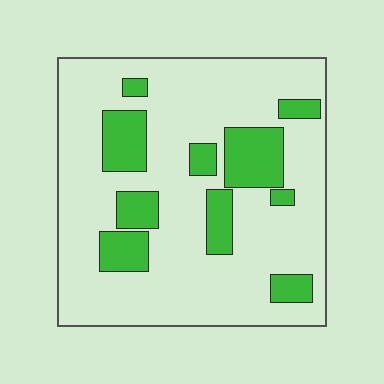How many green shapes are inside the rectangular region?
10.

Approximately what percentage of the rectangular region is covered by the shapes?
Approximately 20%.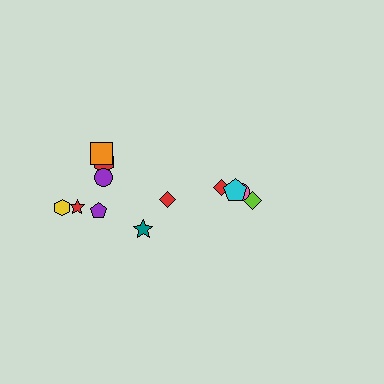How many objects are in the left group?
There are 8 objects.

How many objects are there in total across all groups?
There are 12 objects.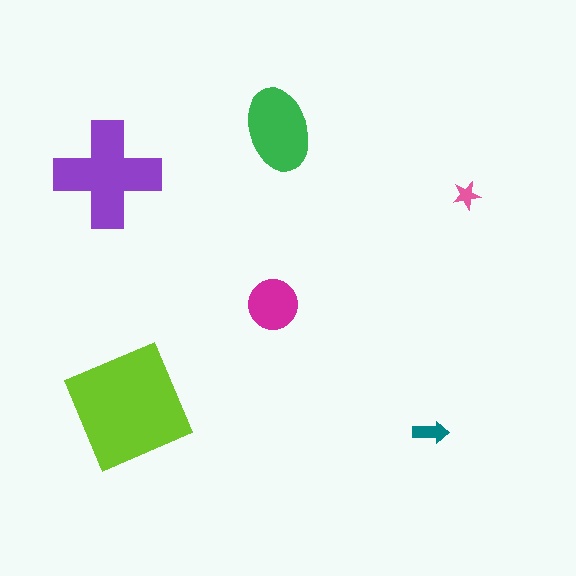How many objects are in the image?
There are 6 objects in the image.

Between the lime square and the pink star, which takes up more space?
The lime square.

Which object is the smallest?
The pink star.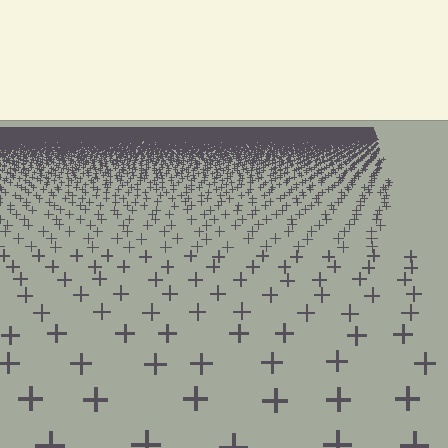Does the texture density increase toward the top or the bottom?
Density increases toward the top.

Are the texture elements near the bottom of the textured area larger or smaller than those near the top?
Larger. Near the bottom, elements are closer to the viewer and appear at a bigger on-screen size.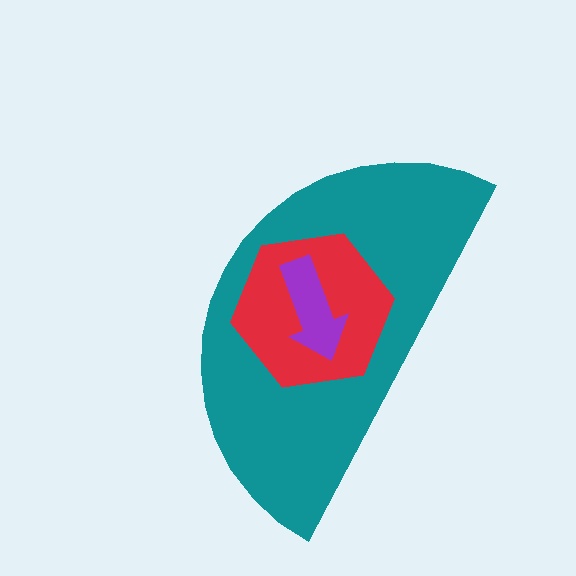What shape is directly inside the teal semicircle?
The red hexagon.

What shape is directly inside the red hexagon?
The purple arrow.